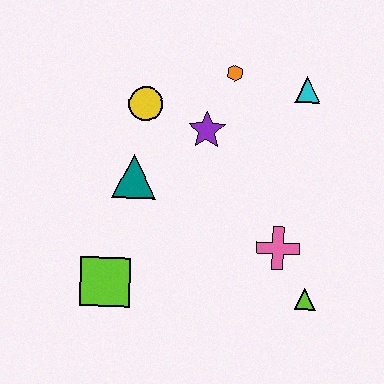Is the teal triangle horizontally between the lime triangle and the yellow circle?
No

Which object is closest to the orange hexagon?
The purple star is closest to the orange hexagon.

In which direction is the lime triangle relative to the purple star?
The lime triangle is below the purple star.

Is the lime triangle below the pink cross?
Yes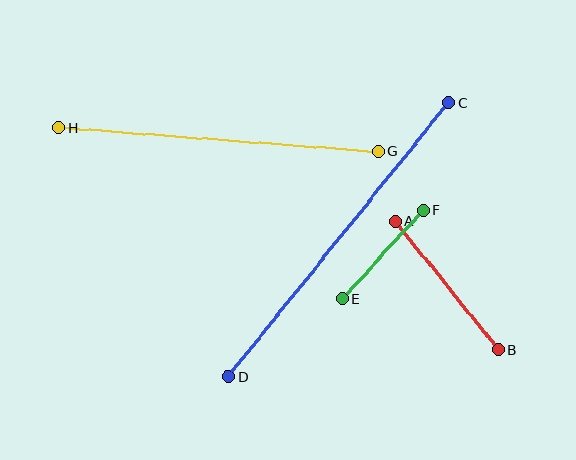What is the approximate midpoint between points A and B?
The midpoint is at approximately (447, 286) pixels.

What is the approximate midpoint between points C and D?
The midpoint is at approximately (339, 240) pixels.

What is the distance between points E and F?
The distance is approximately 119 pixels.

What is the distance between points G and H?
The distance is approximately 320 pixels.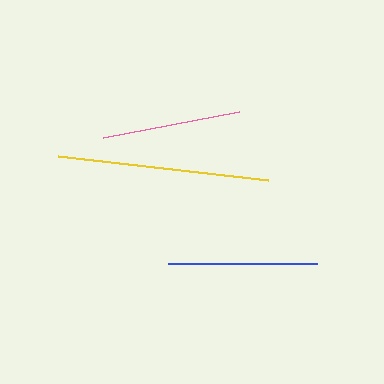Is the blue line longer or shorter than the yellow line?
The yellow line is longer than the blue line.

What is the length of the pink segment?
The pink segment is approximately 139 pixels long.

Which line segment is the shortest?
The pink line is the shortest at approximately 139 pixels.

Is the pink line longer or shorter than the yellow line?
The yellow line is longer than the pink line.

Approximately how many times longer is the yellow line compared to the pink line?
The yellow line is approximately 1.5 times the length of the pink line.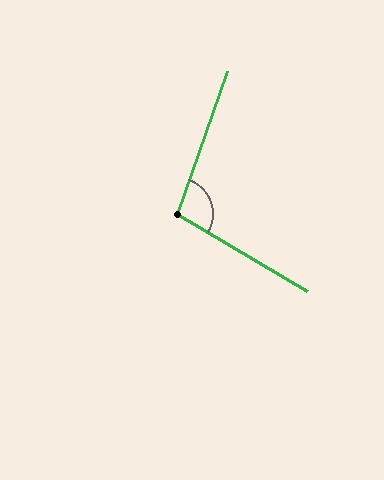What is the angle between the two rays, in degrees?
Approximately 101 degrees.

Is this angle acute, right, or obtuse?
It is obtuse.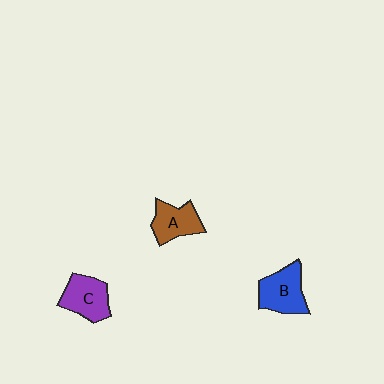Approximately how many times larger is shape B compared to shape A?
Approximately 1.2 times.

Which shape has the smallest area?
Shape A (brown).